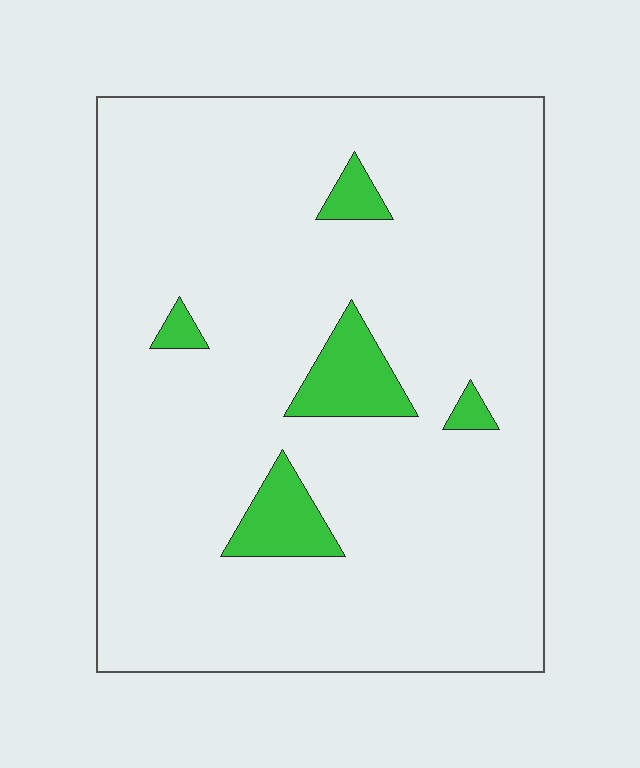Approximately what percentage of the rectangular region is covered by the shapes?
Approximately 10%.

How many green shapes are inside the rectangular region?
5.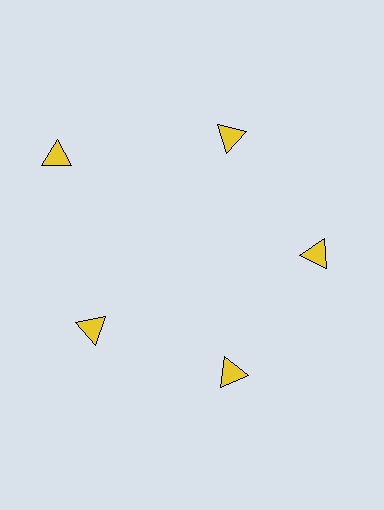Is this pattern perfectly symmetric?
No. The 5 yellow triangles are arranged in a ring, but one element near the 10 o'clock position is pushed outward from the center, breaking the 5-fold rotational symmetry.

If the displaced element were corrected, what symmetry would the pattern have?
It would have 5-fold rotational symmetry — the pattern would map onto itself every 72 degrees.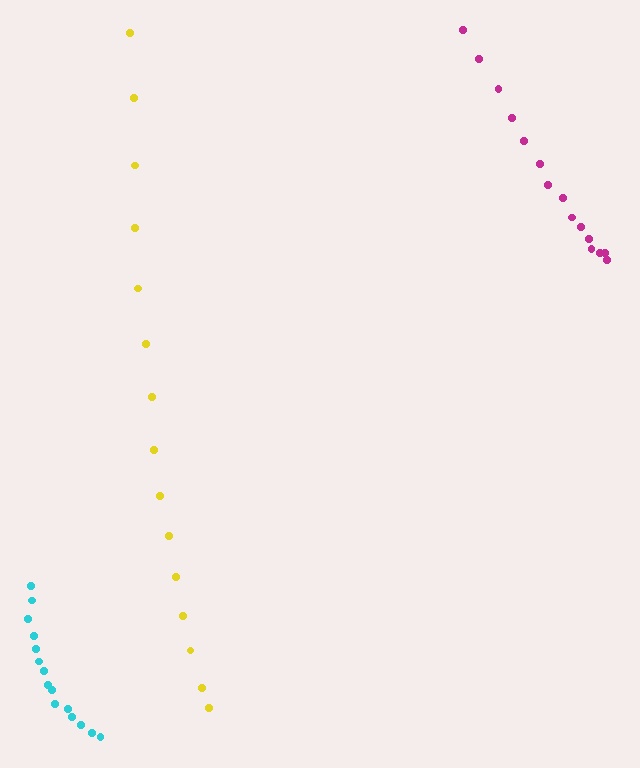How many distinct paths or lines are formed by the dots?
There are 3 distinct paths.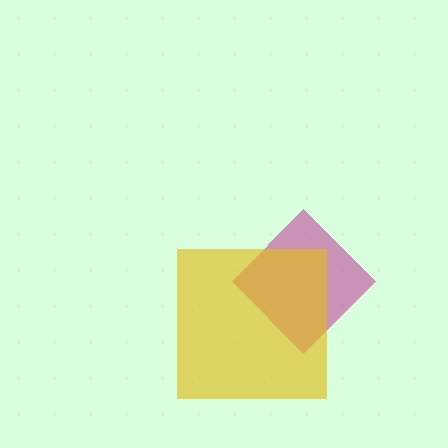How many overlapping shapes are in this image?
There are 2 overlapping shapes in the image.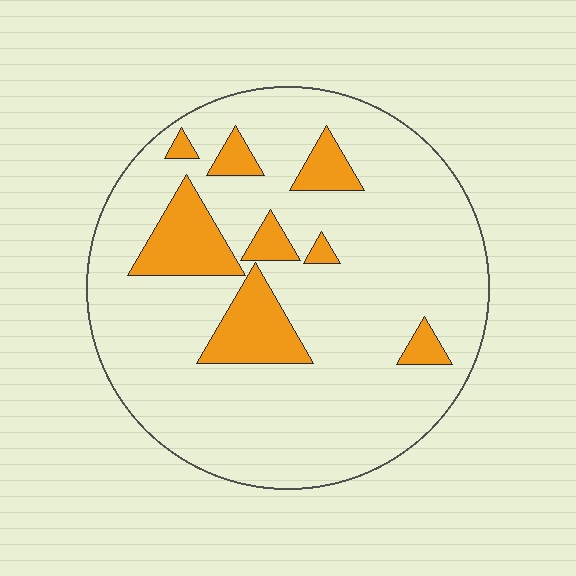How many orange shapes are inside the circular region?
8.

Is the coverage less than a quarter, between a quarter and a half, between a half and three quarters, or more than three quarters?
Less than a quarter.